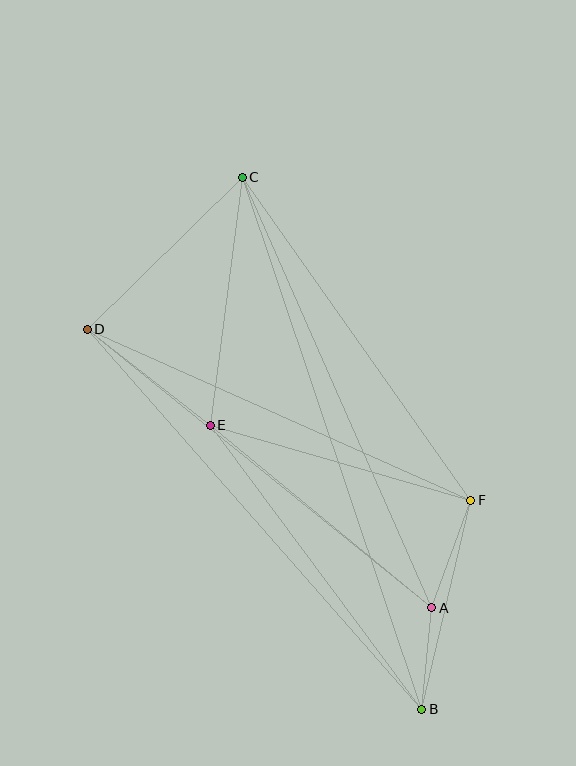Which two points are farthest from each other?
Points B and C are farthest from each other.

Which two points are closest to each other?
Points A and B are closest to each other.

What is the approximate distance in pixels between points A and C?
The distance between A and C is approximately 470 pixels.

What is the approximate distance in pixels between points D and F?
The distance between D and F is approximately 420 pixels.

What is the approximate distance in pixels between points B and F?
The distance between B and F is approximately 215 pixels.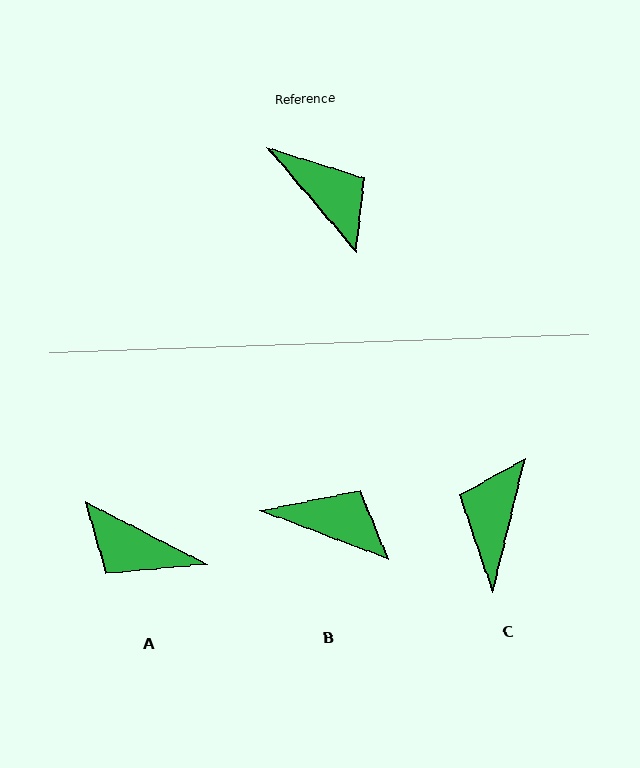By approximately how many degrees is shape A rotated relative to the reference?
Approximately 158 degrees clockwise.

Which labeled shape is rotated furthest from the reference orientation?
A, about 158 degrees away.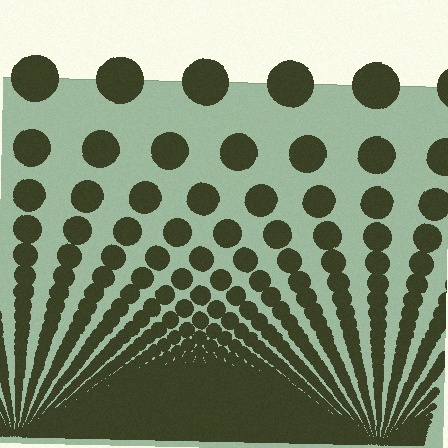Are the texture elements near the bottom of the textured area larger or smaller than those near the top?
Smaller. The gradient is inverted — elements near the bottom are smaller and denser.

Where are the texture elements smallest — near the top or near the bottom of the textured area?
Near the bottom.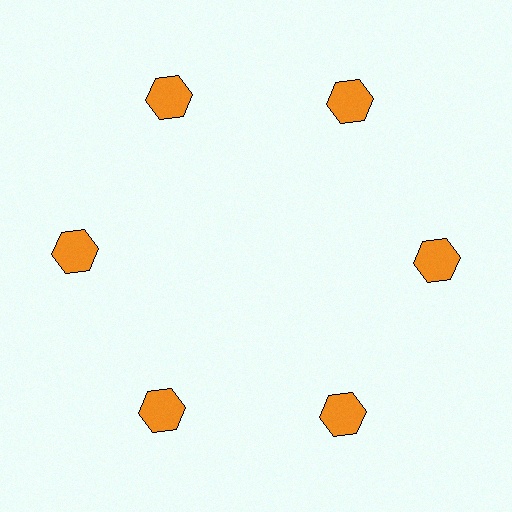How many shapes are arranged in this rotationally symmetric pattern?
There are 6 shapes, arranged in 6 groups of 1.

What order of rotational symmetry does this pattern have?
This pattern has 6-fold rotational symmetry.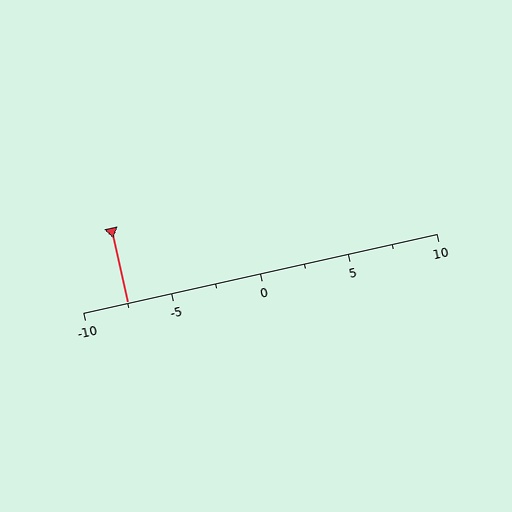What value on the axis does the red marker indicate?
The marker indicates approximately -7.5.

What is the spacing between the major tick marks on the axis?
The major ticks are spaced 5 apart.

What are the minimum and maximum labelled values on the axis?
The axis runs from -10 to 10.